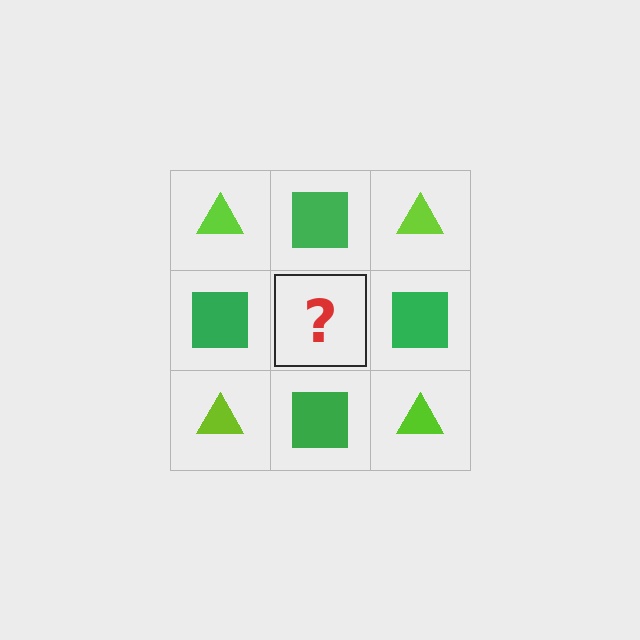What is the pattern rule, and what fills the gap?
The rule is that it alternates lime triangle and green square in a checkerboard pattern. The gap should be filled with a lime triangle.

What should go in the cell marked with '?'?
The missing cell should contain a lime triangle.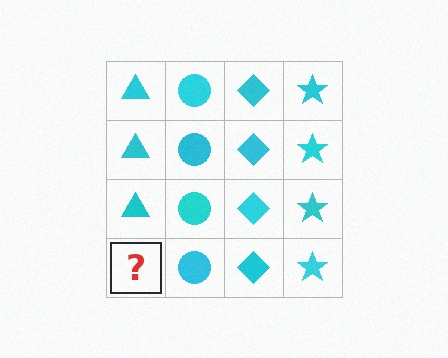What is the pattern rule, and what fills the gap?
The rule is that each column has a consistent shape. The gap should be filled with a cyan triangle.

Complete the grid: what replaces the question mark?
The question mark should be replaced with a cyan triangle.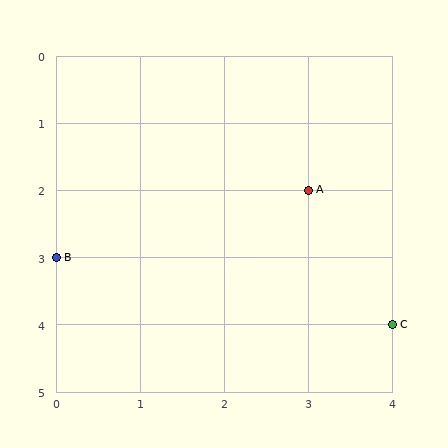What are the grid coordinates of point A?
Point A is at grid coordinates (3, 2).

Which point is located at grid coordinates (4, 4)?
Point C is at (4, 4).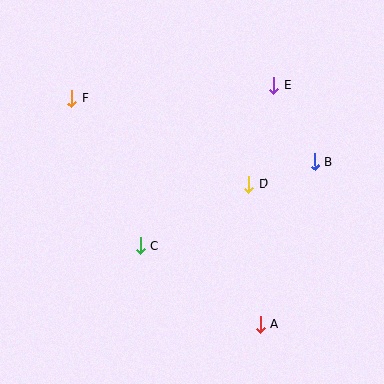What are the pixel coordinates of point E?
Point E is at (274, 86).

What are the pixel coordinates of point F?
Point F is at (72, 99).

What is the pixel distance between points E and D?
The distance between E and D is 102 pixels.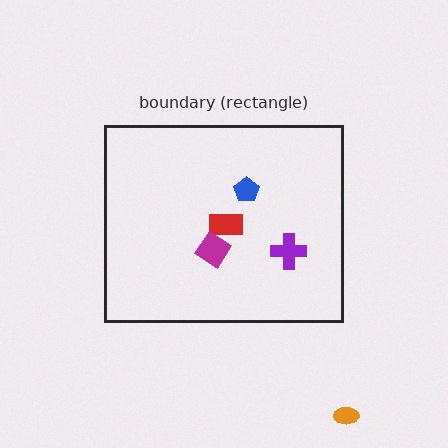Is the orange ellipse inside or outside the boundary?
Outside.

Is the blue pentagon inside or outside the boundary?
Inside.